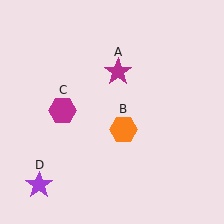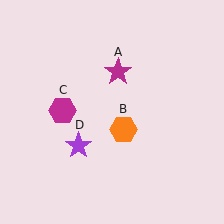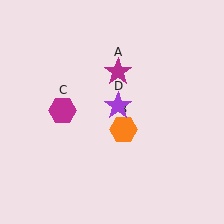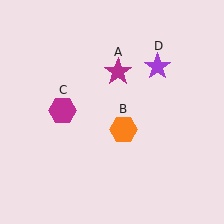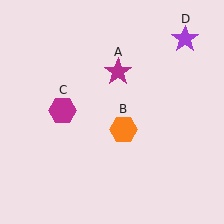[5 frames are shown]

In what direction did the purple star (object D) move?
The purple star (object D) moved up and to the right.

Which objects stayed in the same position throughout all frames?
Magenta star (object A) and orange hexagon (object B) and magenta hexagon (object C) remained stationary.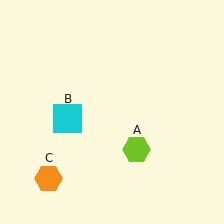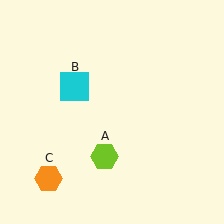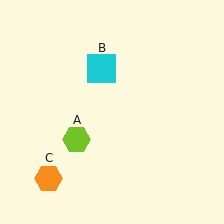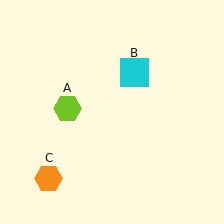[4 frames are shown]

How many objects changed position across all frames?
2 objects changed position: lime hexagon (object A), cyan square (object B).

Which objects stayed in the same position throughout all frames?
Orange hexagon (object C) remained stationary.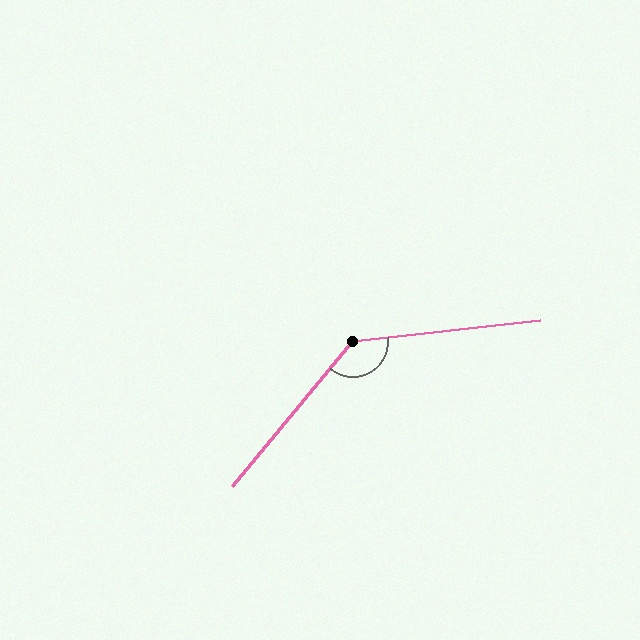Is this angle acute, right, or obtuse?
It is obtuse.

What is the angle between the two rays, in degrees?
Approximately 136 degrees.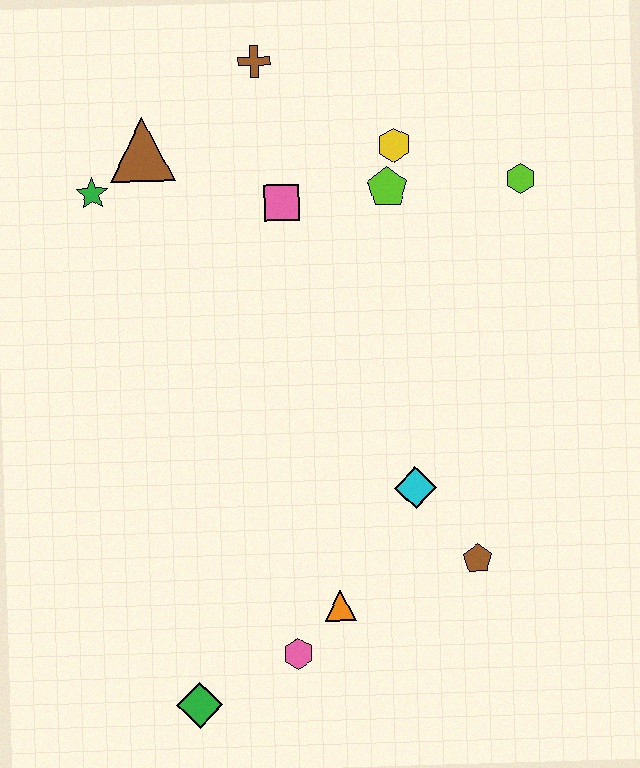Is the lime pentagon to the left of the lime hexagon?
Yes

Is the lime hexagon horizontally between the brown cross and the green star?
No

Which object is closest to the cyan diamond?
The brown pentagon is closest to the cyan diamond.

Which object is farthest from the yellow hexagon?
The green diamond is farthest from the yellow hexagon.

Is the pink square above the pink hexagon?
Yes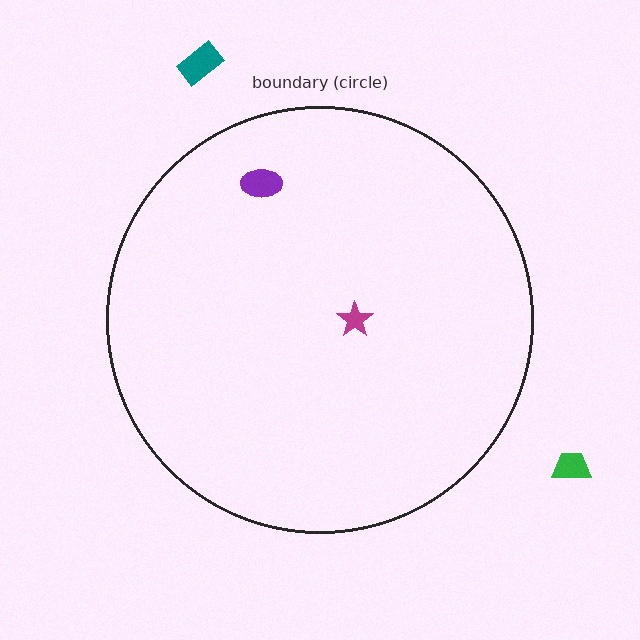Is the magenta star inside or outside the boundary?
Inside.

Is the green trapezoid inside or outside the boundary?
Outside.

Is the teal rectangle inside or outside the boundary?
Outside.